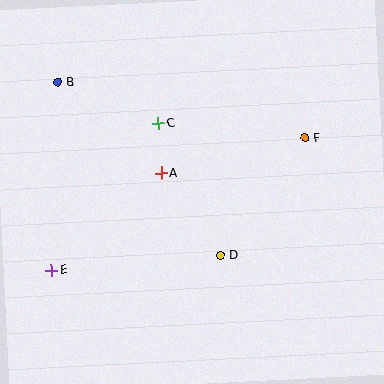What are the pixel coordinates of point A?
Point A is at (161, 173).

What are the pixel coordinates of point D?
Point D is at (221, 255).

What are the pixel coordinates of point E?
Point E is at (52, 270).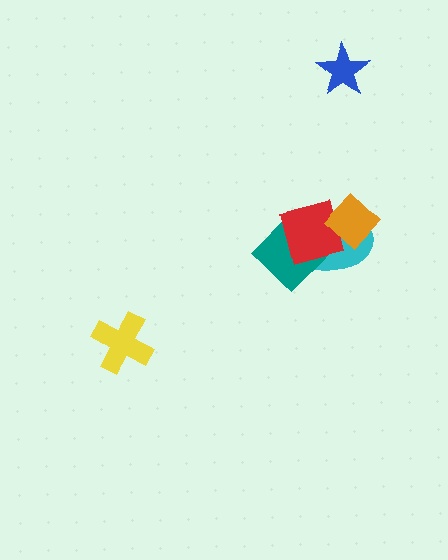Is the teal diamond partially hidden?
Yes, it is partially covered by another shape.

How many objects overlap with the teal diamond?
2 objects overlap with the teal diamond.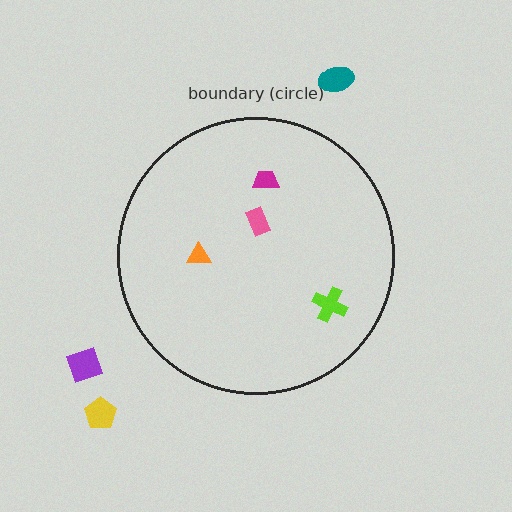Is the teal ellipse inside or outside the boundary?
Outside.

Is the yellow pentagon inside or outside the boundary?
Outside.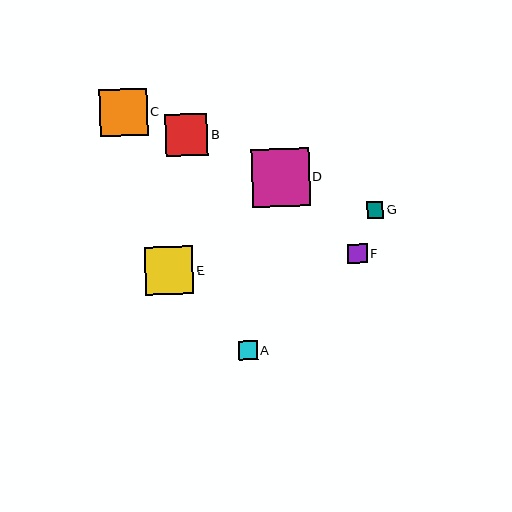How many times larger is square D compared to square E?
Square D is approximately 1.2 times the size of square E.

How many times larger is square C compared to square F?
Square C is approximately 2.5 times the size of square F.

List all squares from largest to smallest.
From largest to smallest: D, E, C, B, F, A, G.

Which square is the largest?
Square D is the largest with a size of approximately 58 pixels.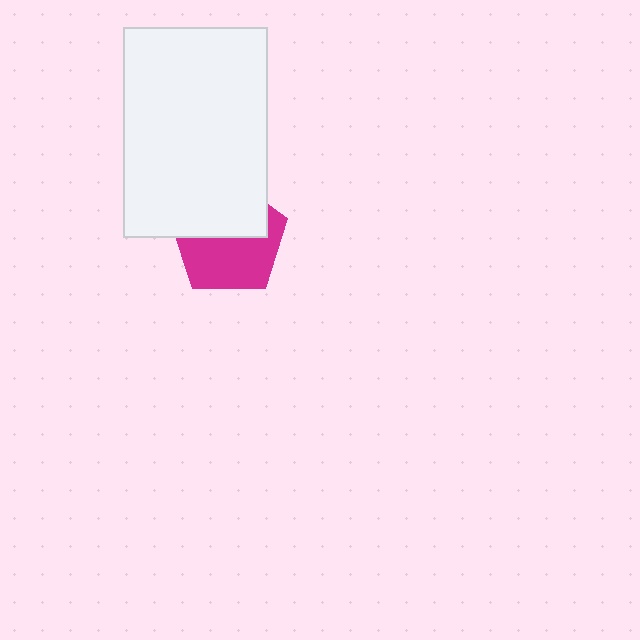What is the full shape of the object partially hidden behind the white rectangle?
The partially hidden object is a magenta pentagon.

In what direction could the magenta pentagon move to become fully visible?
The magenta pentagon could move down. That would shift it out from behind the white rectangle entirely.